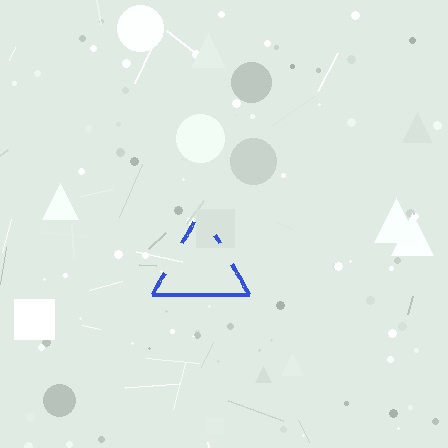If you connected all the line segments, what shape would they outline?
They would outline a triangle.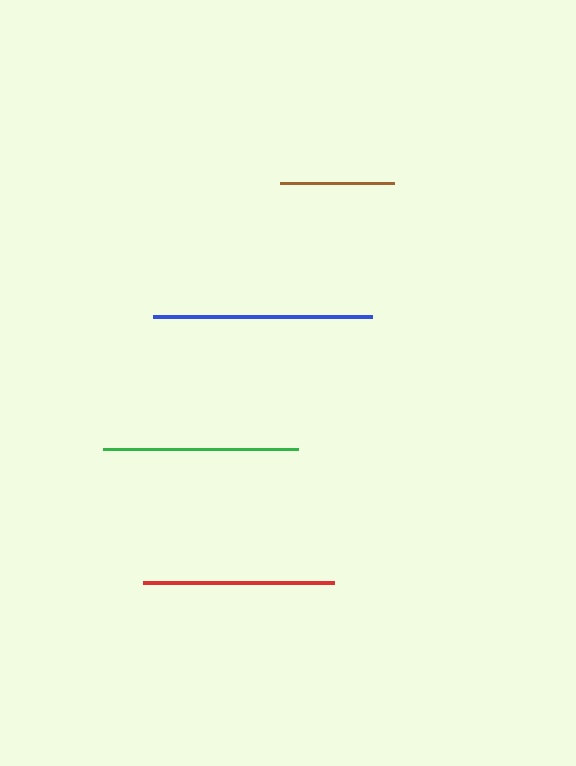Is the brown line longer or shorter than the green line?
The green line is longer than the brown line.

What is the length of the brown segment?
The brown segment is approximately 114 pixels long.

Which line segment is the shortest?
The brown line is the shortest at approximately 114 pixels.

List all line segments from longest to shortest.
From longest to shortest: blue, green, red, brown.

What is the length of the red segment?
The red segment is approximately 190 pixels long.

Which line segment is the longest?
The blue line is the longest at approximately 219 pixels.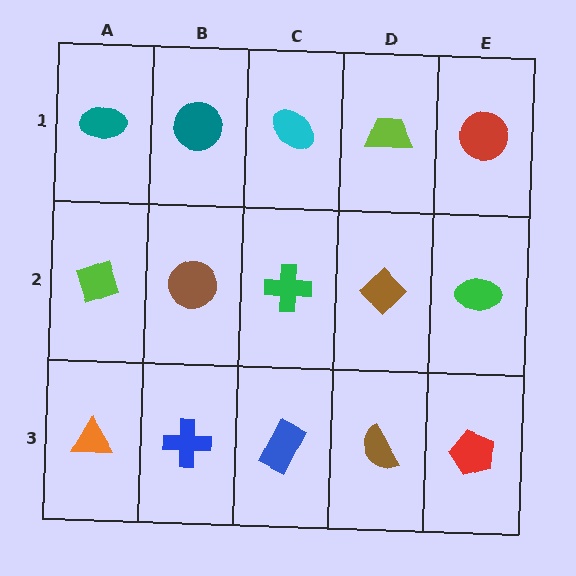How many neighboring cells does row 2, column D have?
4.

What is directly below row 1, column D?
A brown diamond.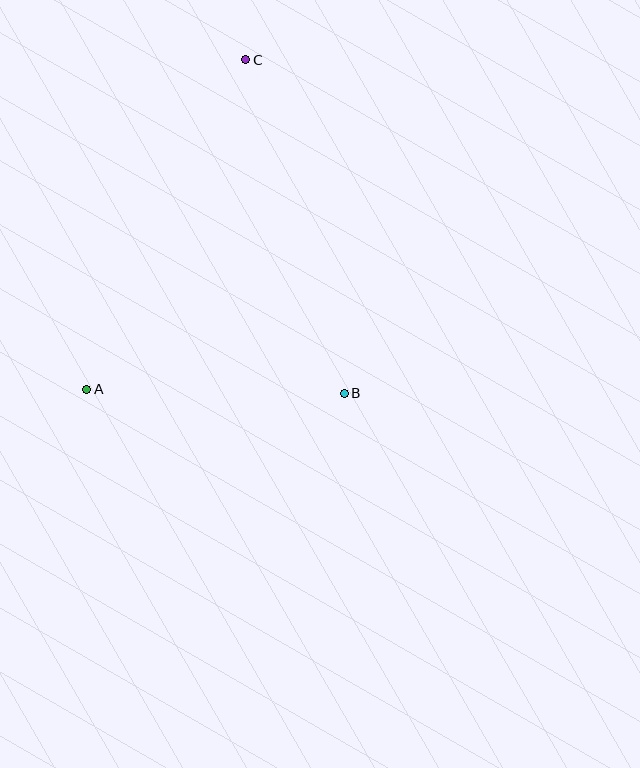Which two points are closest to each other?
Points A and B are closest to each other.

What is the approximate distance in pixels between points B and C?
The distance between B and C is approximately 348 pixels.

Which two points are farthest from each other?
Points A and C are farthest from each other.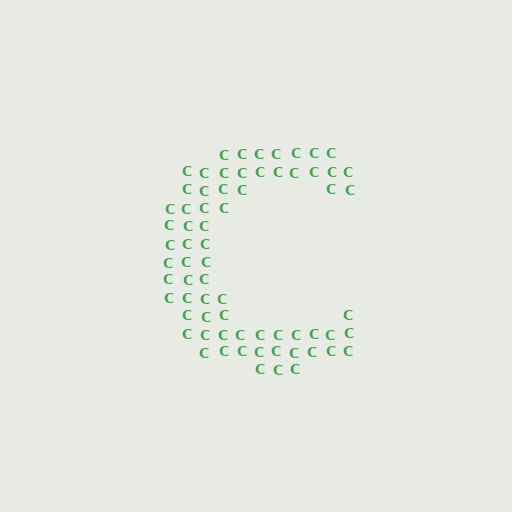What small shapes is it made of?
It is made of small letter C's.